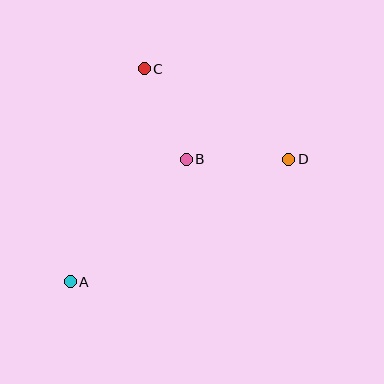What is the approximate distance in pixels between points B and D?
The distance between B and D is approximately 102 pixels.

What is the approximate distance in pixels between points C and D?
The distance between C and D is approximately 171 pixels.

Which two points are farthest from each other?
Points A and D are farthest from each other.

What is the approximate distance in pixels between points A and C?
The distance between A and C is approximately 226 pixels.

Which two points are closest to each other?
Points B and C are closest to each other.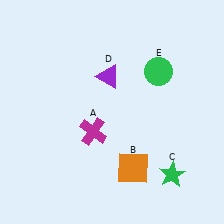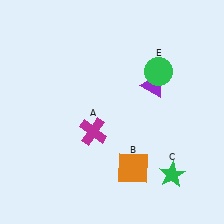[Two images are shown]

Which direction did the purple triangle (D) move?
The purple triangle (D) moved right.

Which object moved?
The purple triangle (D) moved right.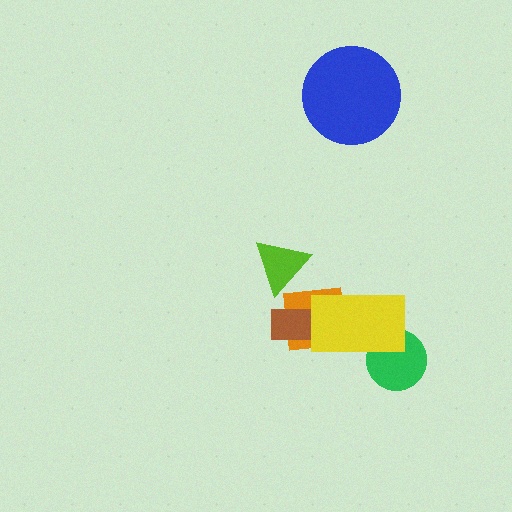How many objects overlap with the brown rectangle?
2 objects overlap with the brown rectangle.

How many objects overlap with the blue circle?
0 objects overlap with the blue circle.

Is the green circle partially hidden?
Yes, it is partially covered by another shape.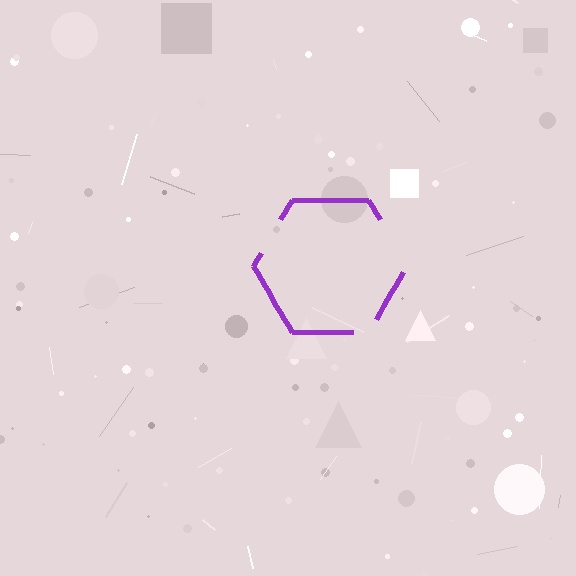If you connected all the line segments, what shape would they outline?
They would outline a hexagon.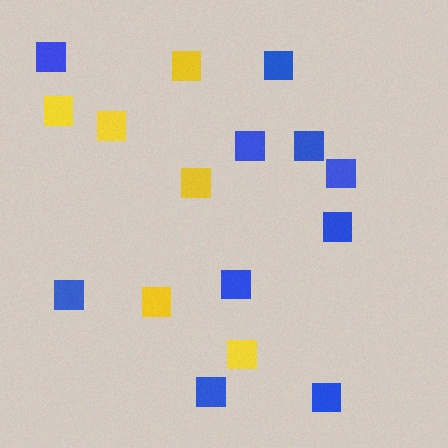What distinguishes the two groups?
There are 2 groups: one group of blue squares (10) and one group of yellow squares (6).